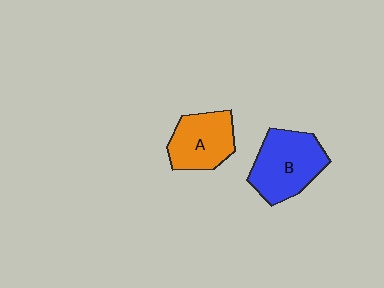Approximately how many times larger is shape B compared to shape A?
Approximately 1.2 times.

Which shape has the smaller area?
Shape A (orange).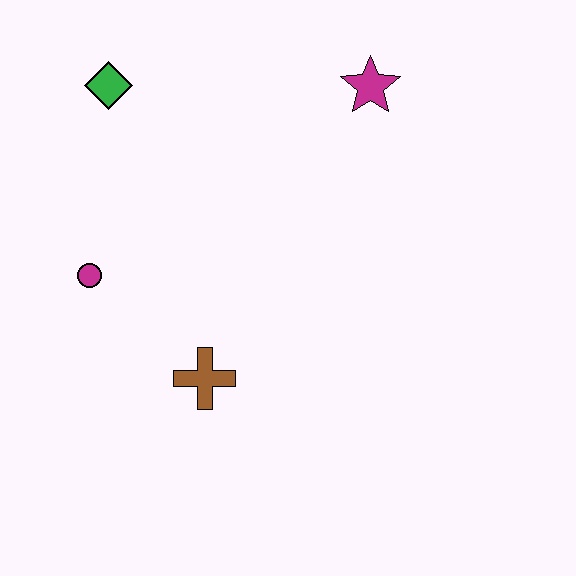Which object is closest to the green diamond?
The magenta circle is closest to the green diamond.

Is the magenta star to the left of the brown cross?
No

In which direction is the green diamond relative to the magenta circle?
The green diamond is above the magenta circle.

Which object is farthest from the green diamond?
The brown cross is farthest from the green diamond.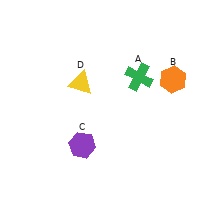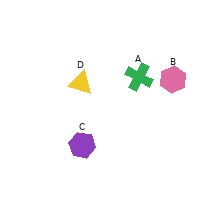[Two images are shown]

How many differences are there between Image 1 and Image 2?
There is 1 difference between the two images.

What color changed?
The hexagon (B) changed from orange in Image 1 to pink in Image 2.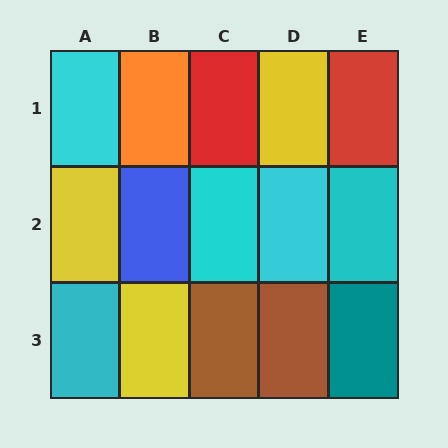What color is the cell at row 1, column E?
Red.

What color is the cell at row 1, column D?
Yellow.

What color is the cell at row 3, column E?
Teal.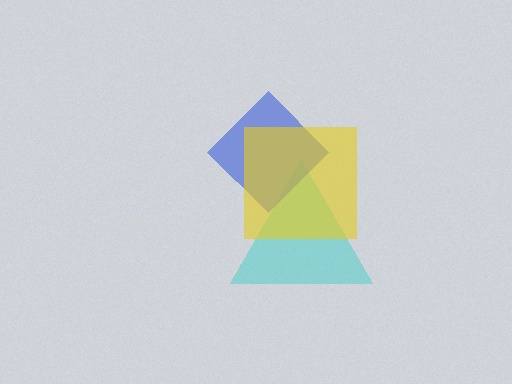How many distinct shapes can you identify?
There are 3 distinct shapes: a cyan triangle, a blue diamond, a yellow square.